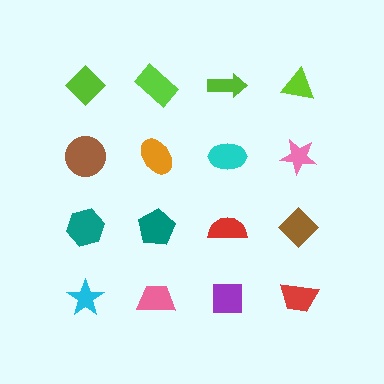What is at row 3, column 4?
A brown diamond.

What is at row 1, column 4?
A lime triangle.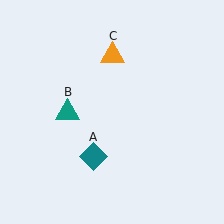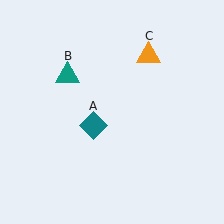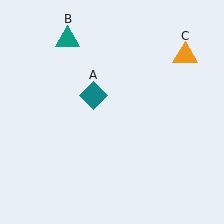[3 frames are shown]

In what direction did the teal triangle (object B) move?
The teal triangle (object B) moved up.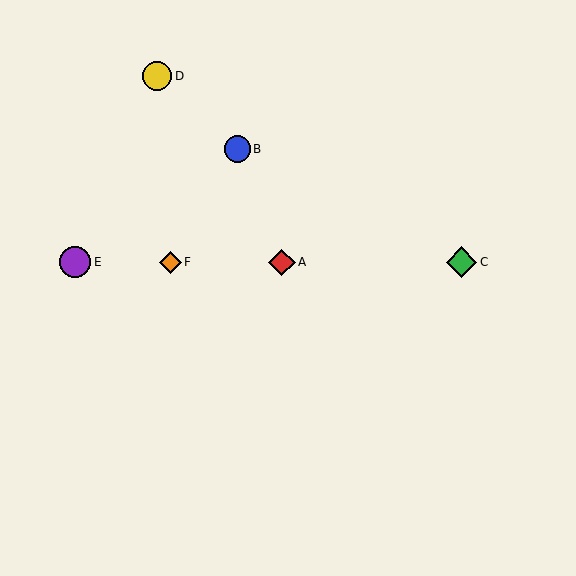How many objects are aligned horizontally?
4 objects (A, C, E, F) are aligned horizontally.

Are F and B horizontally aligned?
No, F is at y≈262 and B is at y≈149.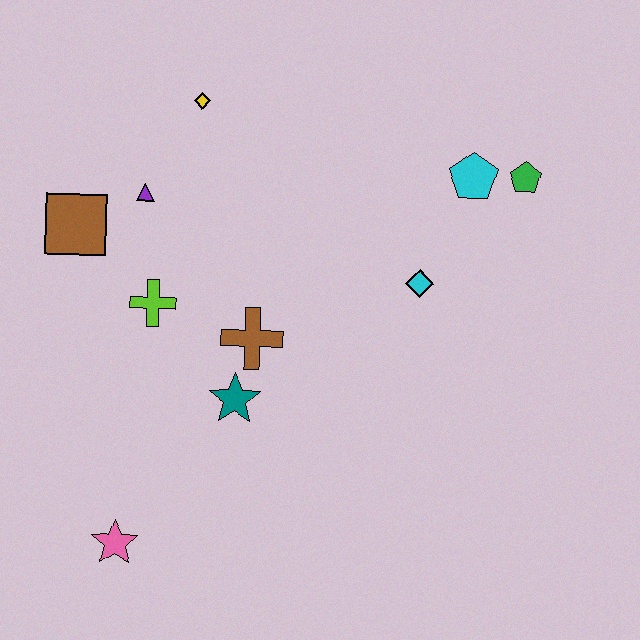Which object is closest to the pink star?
The teal star is closest to the pink star.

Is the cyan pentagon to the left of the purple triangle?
No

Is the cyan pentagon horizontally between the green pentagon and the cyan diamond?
Yes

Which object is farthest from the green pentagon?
The pink star is farthest from the green pentagon.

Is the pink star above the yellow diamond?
No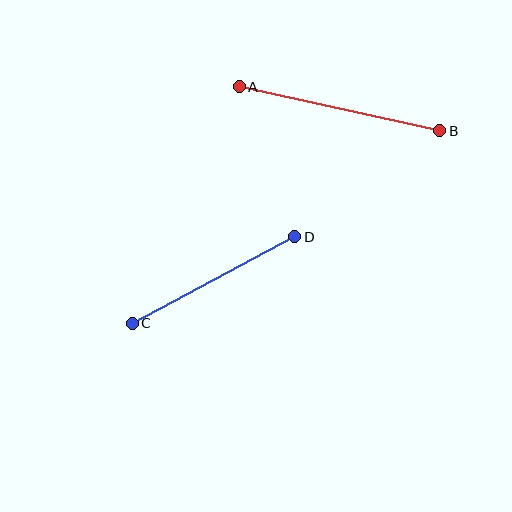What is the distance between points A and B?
The distance is approximately 205 pixels.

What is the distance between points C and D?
The distance is approximately 184 pixels.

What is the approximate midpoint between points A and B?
The midpoint is at approximately (339, 109) pixels.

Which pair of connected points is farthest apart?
Points A and B are farthest apart.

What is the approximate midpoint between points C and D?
The midpoint is at approximately (214, 280) pixels.